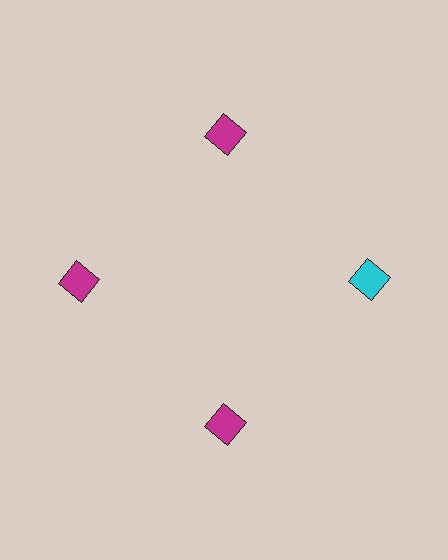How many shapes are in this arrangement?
There are 4 shapes arranged in a ring pattern.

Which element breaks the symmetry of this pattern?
The cyan diamond at roughly the 3 o'clock position breaks the symmetry. All other shapes are magenta diamonds.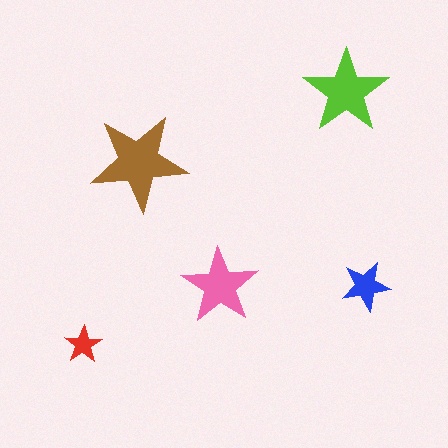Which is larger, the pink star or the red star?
The pink one.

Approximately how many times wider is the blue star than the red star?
About 1.5 times wider.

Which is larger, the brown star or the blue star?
The brown one.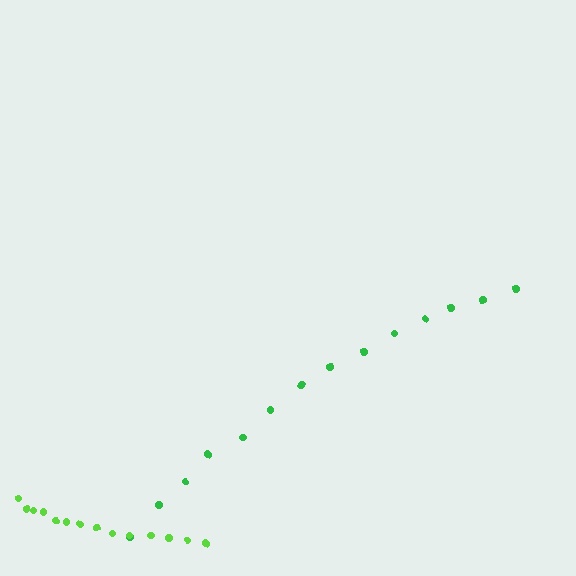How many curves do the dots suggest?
There are 2 distinct paths.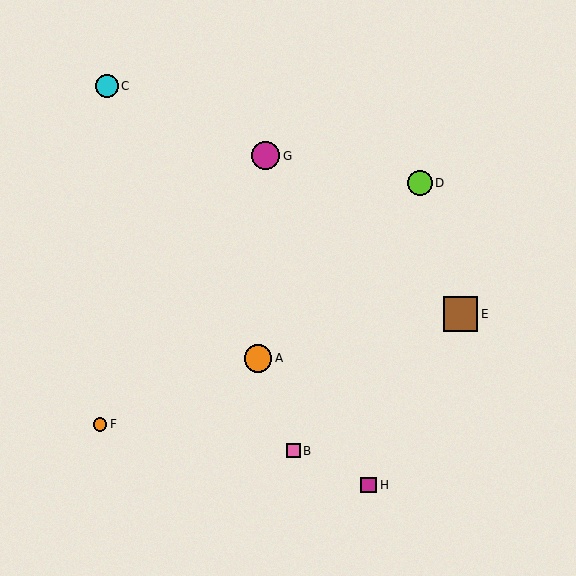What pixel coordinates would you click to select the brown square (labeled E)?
Click at (461, 314) to select the brown square E.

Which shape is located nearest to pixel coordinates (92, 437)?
The orange circle (labeled F) at (100, 424) is nearest to that location.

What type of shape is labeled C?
Shape C is a cyan circle.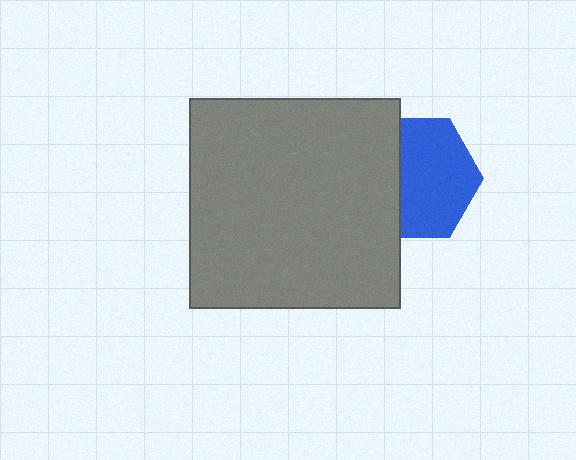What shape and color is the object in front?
The object in front is a gray square.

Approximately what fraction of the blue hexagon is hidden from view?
Roughly 36% of the blue hexagon is hidden behind the gray square.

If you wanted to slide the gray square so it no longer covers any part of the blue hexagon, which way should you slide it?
Slide it left — that is the most direct way to separate the two shapes.